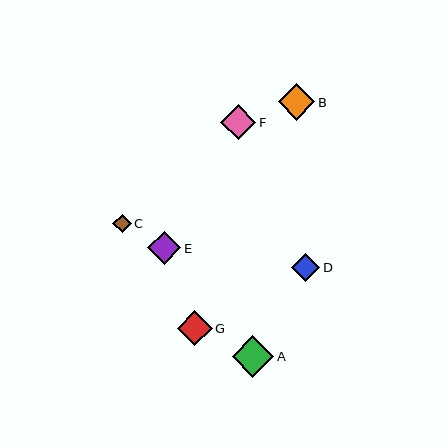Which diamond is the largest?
Diamond A is the largest with a size of approximately 42 pixels.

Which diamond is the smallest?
Diamond C is the smallest with a size of approximately 18 pixels.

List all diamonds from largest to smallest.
From largest to smallest: A, B, G, F, E, D, C.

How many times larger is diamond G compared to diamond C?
Diamond G is approximately 1.9 times the size of diamond C.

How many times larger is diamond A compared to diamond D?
Diamond A is approximately 1.5 times the size of diamond D.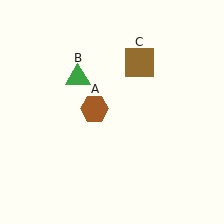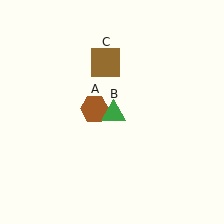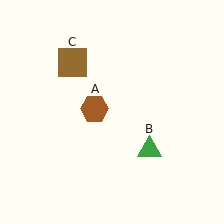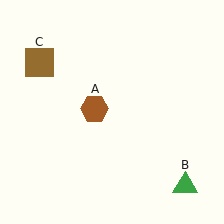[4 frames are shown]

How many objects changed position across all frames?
2 objects changed position: green triangle (object B), brown square (object C).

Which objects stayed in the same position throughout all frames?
Brown hexagon (object A) remained stationary.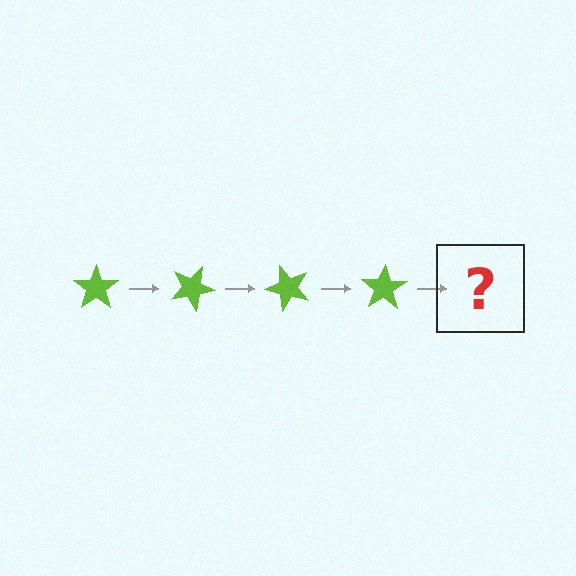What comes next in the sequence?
The next element should be a lime star rotated 100 degrees.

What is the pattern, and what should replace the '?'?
The pattern is that the star rotates 25 degrees each step. The '?' should be a lime star rotated 100 degrees.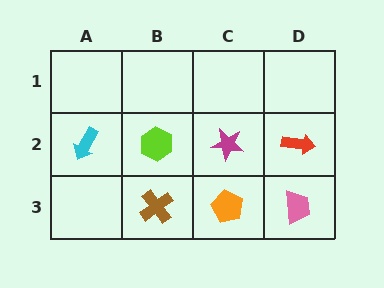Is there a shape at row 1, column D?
No, that cell is empty.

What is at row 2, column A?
A cyan arrow.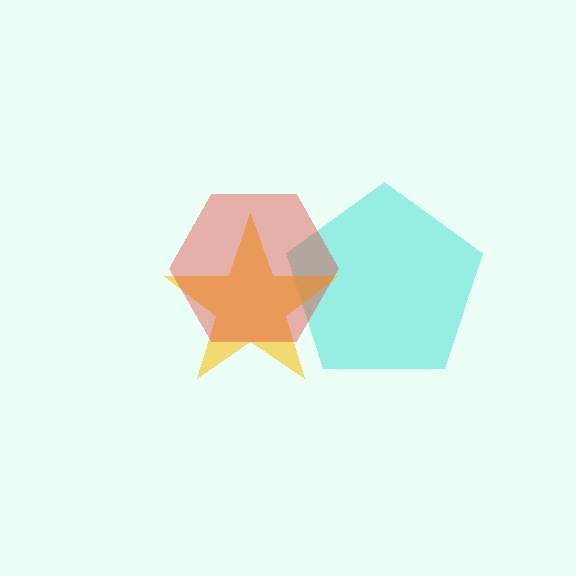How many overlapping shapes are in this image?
There are 3 overlapping shapes in the image.